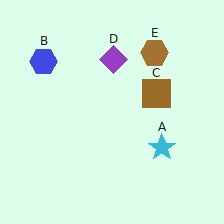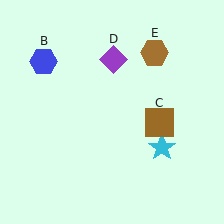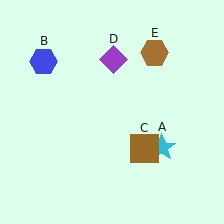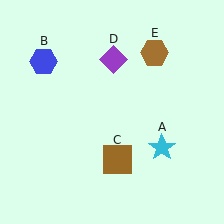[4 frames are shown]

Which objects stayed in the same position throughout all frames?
Cyan star (object A) and blue hexagon (object B) and purple diamond (object D) and brown hexagon (object E) remained stationary.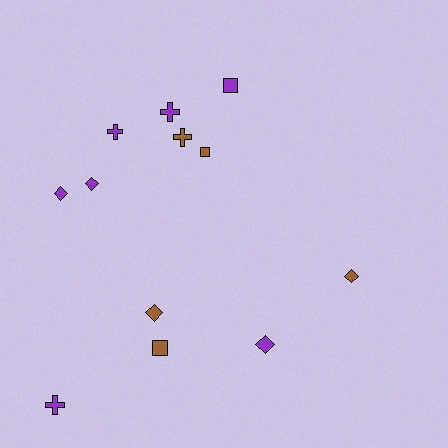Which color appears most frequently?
Purple, with 7 objects.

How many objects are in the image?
There are 12 objects.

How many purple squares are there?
There is 1 purple square.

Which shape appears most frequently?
Diamond, with 5 objects.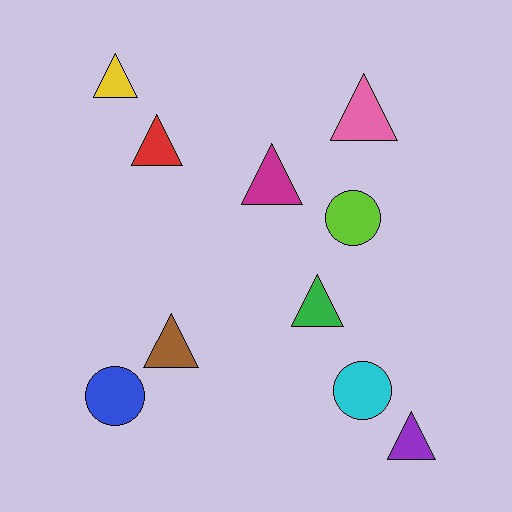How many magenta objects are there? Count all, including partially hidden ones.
There is 1 magenta object.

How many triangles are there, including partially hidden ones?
There are 7 triangles.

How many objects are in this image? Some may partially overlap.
There are 10 objects.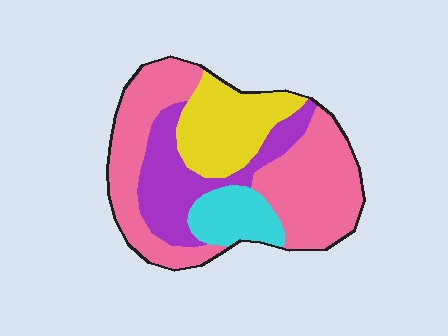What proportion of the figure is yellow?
Yellow covers 20% of the figure.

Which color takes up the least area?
Cyan, at roughly 10%.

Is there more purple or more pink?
Pink.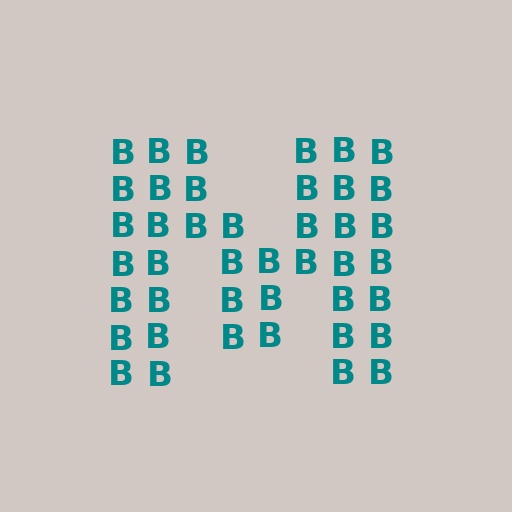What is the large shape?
The large shape is the letter M.